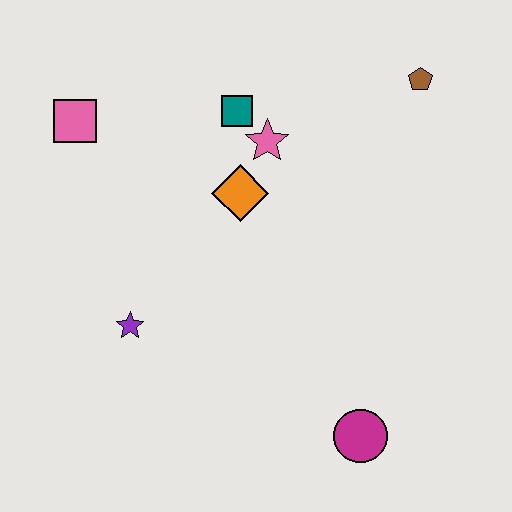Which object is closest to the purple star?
The orange diamond is closest to the purple star.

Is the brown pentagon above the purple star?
Yes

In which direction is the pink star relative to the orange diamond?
The pink star is above the orange diamond.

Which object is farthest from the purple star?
The brown pentagon is farthest from the purple star.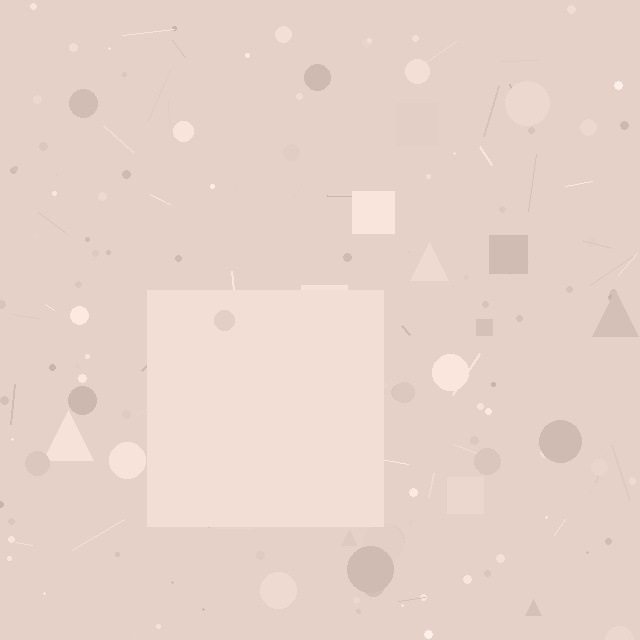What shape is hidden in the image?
A square is hidden in the image.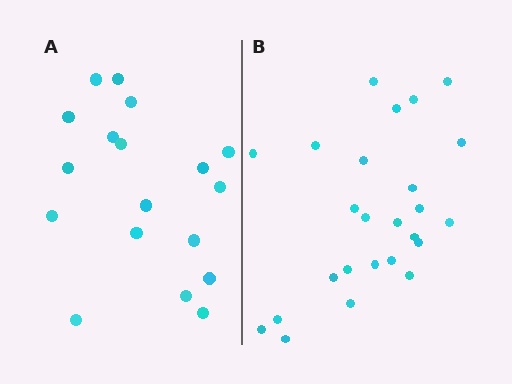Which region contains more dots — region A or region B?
Region B (the right region) has more dots.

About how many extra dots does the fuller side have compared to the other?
Region B has roughly 8 or so more dots than region A.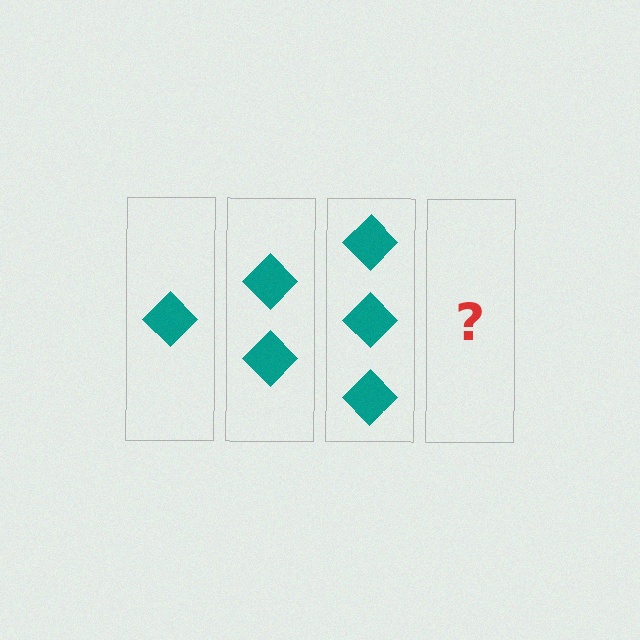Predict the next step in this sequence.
The next step is 4 diamonds.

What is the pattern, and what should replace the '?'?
The pattern is that each step adds one more diamond. The '?' should be 4 diamonds.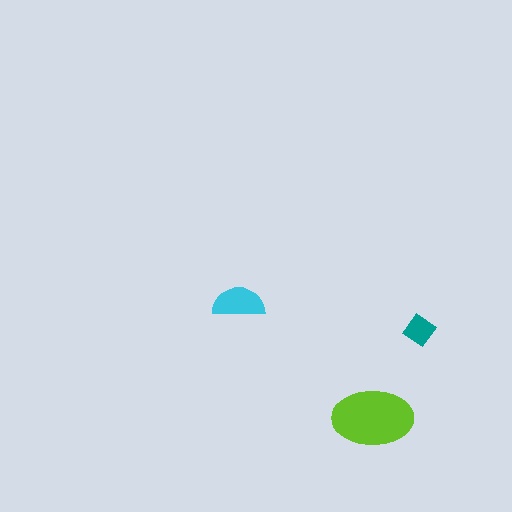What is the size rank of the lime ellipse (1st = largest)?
1st.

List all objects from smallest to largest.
The teal diamond, the cyan semicircle, the lime ellipse.